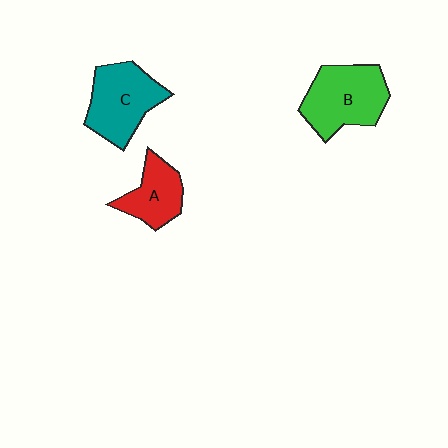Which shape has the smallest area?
Shape A (red).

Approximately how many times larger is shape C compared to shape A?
Approximately 1.5 times.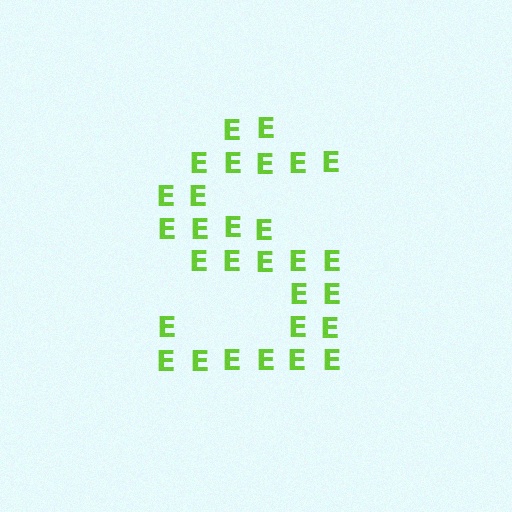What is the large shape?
The large shape is the letter S.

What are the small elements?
The small elements are letter E's.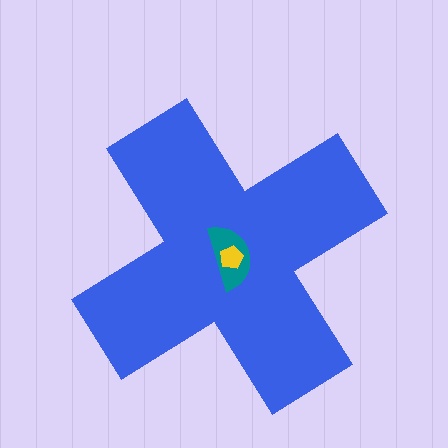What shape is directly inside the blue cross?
The teal semicircle.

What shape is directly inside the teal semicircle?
The yellow pentagon.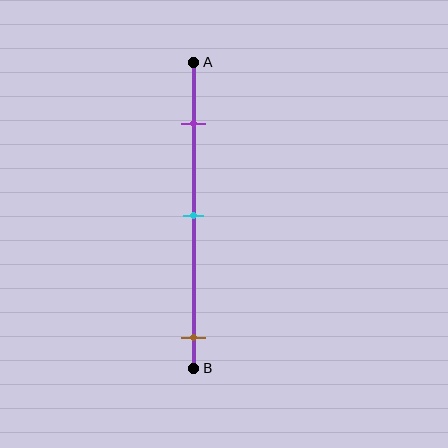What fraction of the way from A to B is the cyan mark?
The cyan mark is approximately 50% (0.5) of the way from A to B.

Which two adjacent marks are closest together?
The purple and cyan marks are the closest adjacent pair.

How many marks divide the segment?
There are 3 marks dividing the segment.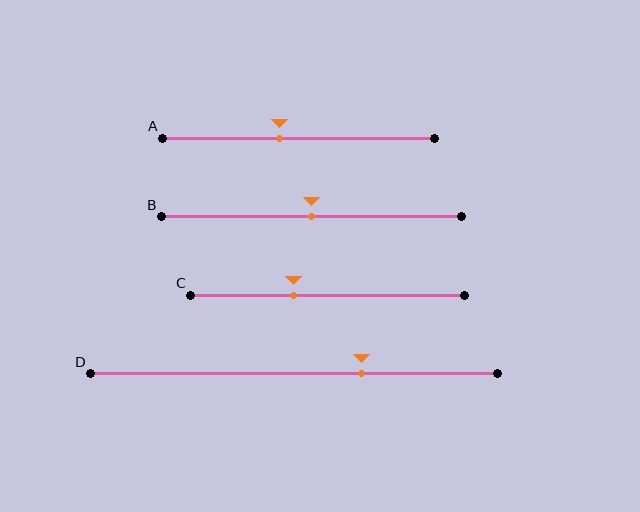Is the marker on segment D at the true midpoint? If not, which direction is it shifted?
No, the marker on segment D is shifted to the right by about 17% of the segment length.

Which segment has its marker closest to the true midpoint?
Segment B has its marker closest to the true midpoint.